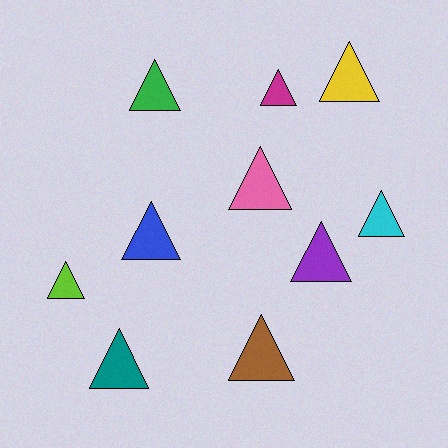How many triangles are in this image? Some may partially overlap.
There are 10 triangles.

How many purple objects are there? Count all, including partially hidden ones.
There is 1 purple object.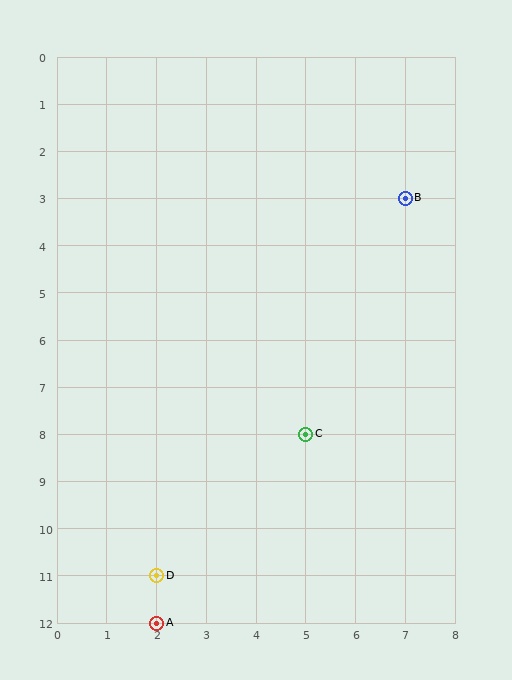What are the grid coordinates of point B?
Point B is at grid coordinates (7, 3).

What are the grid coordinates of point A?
Point A is at grid coordinates (2, 12).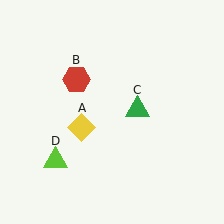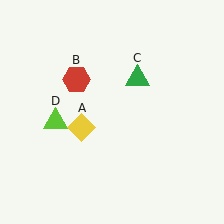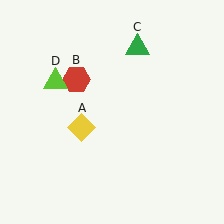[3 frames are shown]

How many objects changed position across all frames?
2 objects changed position: green triangle (object C), lime triangle (object D).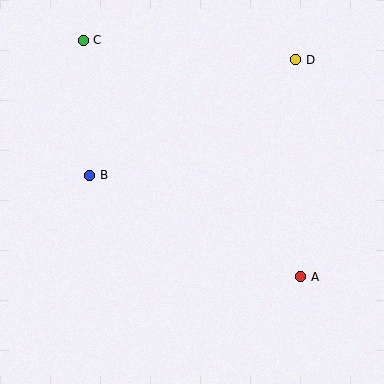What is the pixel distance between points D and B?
The distance between D and B is 236 pixels.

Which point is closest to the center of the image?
Point B at (90, 175) is closest to the center.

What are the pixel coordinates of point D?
Point D is at (296, 60).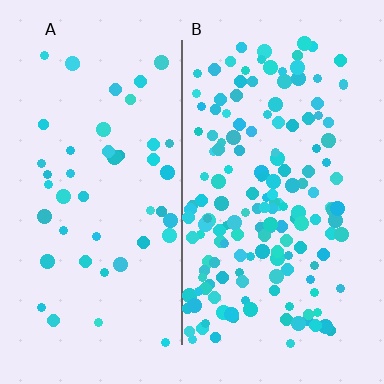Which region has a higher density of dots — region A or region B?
B (the right).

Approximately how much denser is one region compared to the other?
Approximately 3.4× — region B over region A.